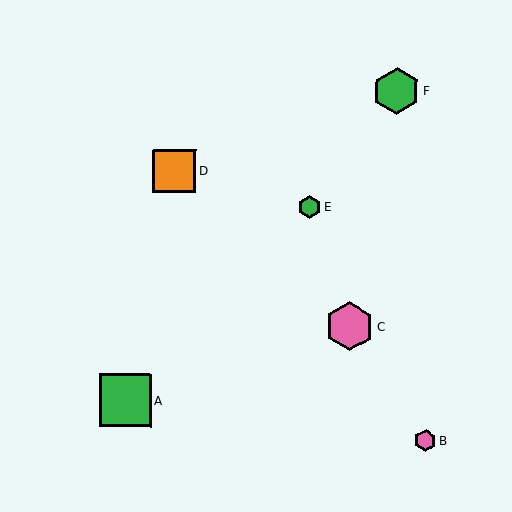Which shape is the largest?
The green square (labeled A) is the largest.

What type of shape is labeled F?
Shape F is a green hexagon.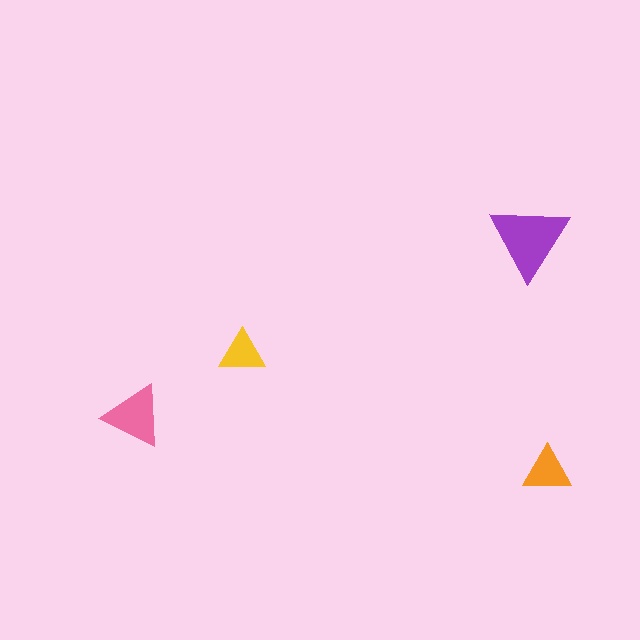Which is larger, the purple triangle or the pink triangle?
The purple one.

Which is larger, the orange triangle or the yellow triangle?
The orange one.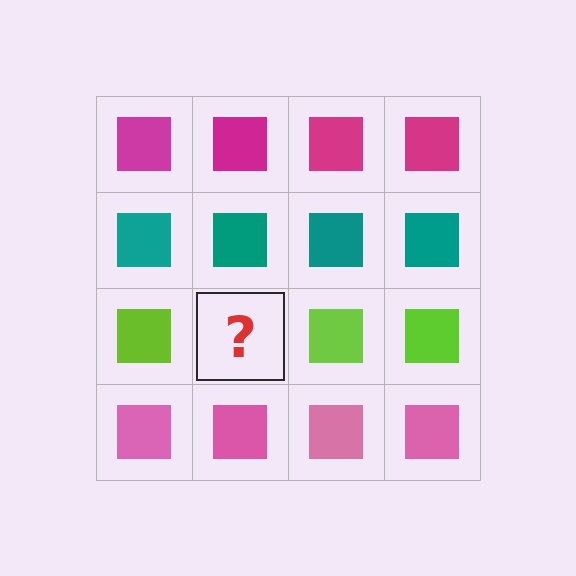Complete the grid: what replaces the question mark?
The question mark should be replaced with a lime square.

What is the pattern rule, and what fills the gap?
The rule is that each row has a consistent color. The gap should be filled with a lime square.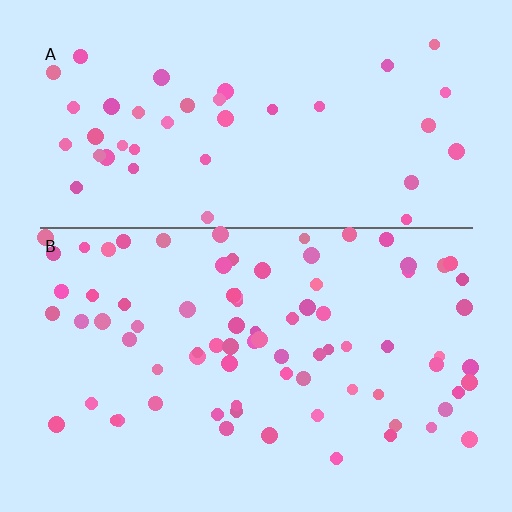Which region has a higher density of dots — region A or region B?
B (the bottom).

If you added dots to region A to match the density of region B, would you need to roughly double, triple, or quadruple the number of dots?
Approximately double.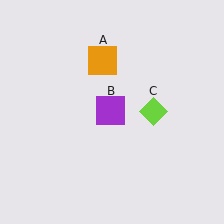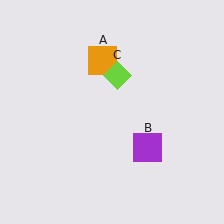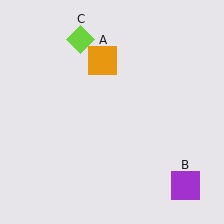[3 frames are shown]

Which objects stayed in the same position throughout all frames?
Orange square (object A) remained stationary.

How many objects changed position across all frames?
2 objects changed position: purple square (object B), lime diamond (object C).